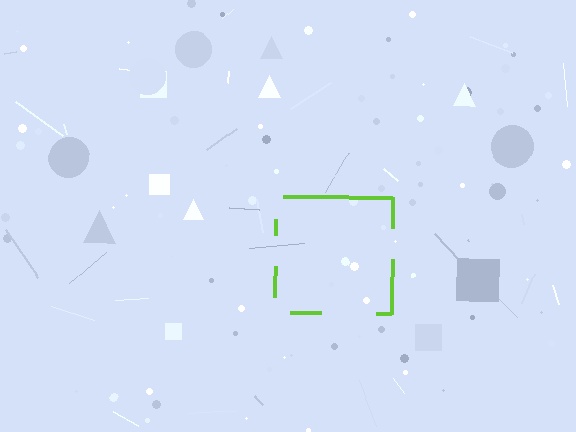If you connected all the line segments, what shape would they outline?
They would outline a square.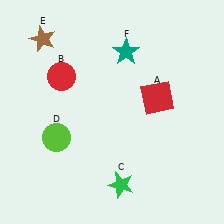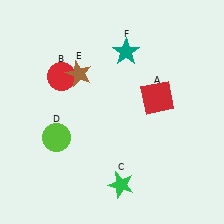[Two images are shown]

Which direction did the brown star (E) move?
The brown star (E) moved right.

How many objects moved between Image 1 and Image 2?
1 object moved between the two images.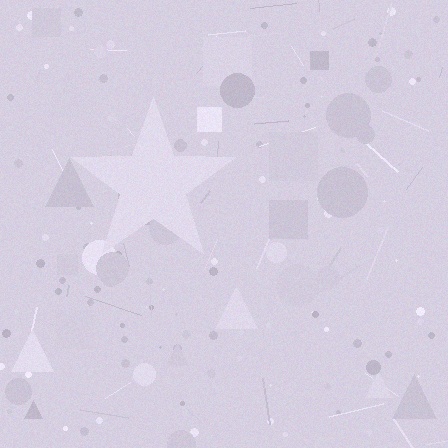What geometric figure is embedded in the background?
A star is embedded in the background.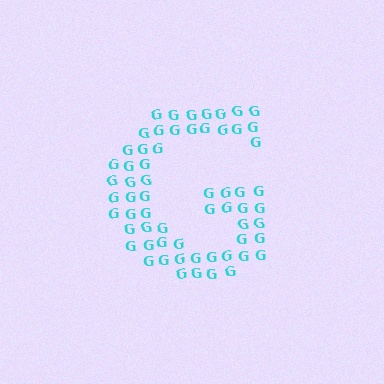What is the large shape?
The large shape is the letter G.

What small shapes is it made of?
It is made of small letter G's.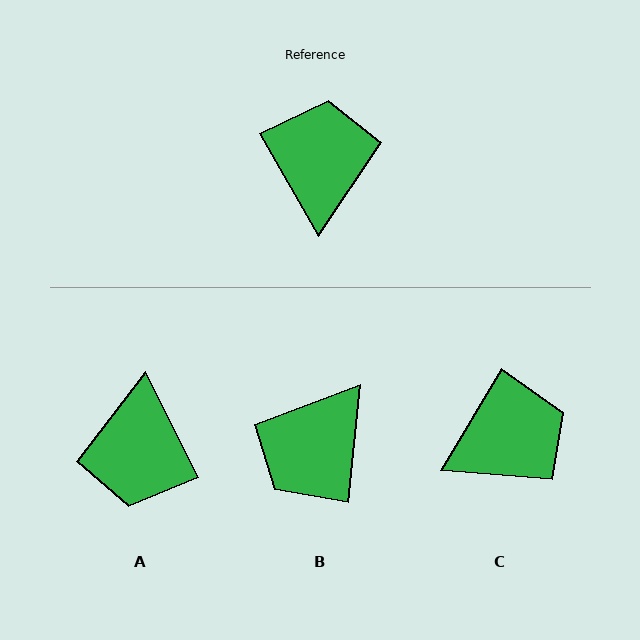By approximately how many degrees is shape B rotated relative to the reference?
Approximately 145 degrees counter-clockwise.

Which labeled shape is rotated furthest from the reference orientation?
A, about 177 degrees away.